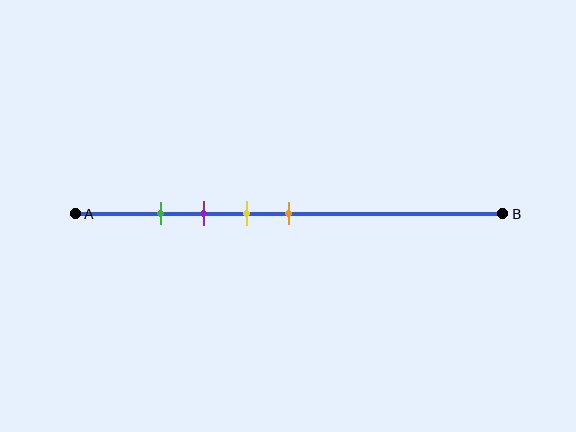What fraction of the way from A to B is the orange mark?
The orange mark is approximately 50% (0.5) of the way from A to B.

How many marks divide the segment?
There are 4 marks dividing the segment.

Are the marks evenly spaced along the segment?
Yes, the marks are approximately evenly spaced.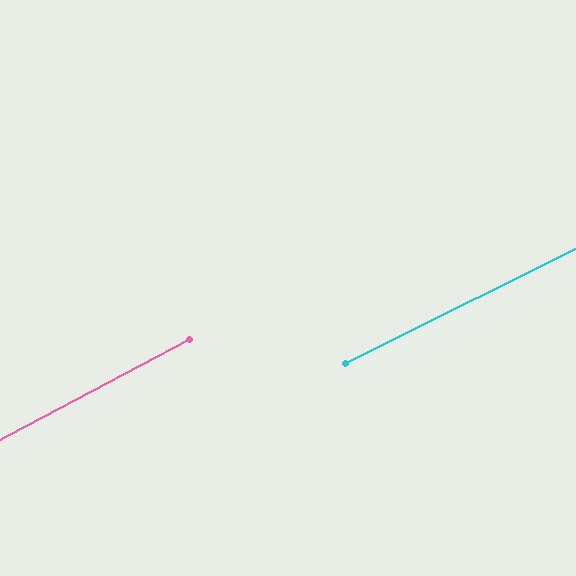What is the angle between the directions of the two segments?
Approximately 1 degree.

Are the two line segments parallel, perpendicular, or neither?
Parallel — their directions differ by only 1.4°.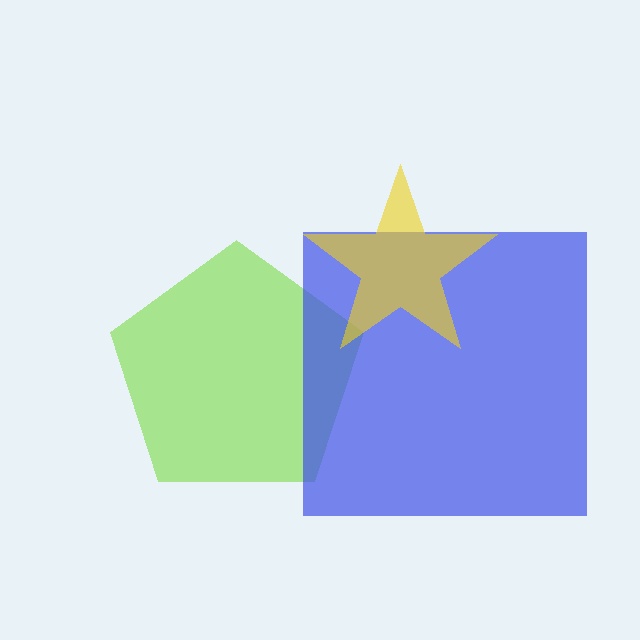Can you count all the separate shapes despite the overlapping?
Yes, there are 3 separate shapes.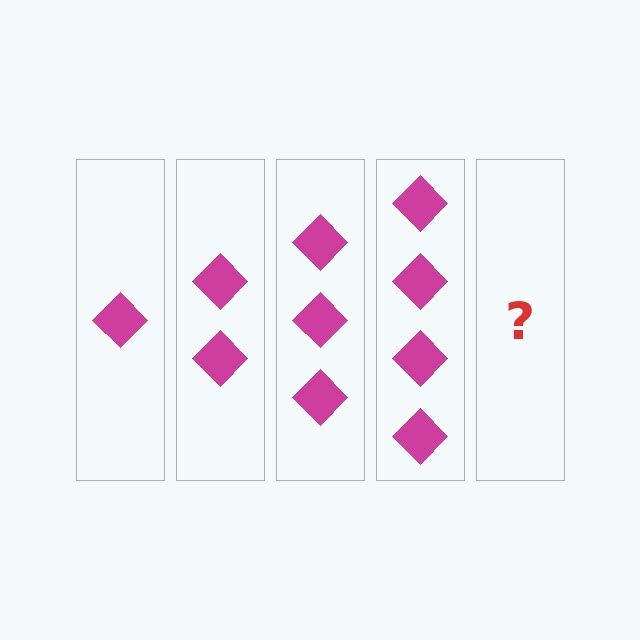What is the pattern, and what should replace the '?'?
The pattern is that each step adds one more diamond. The '?' should be 5 diamonds.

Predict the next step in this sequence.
The next step is 5 diamonds.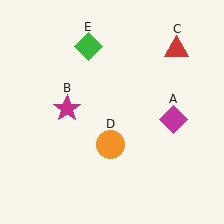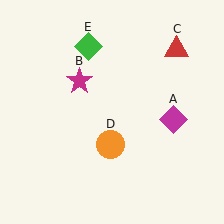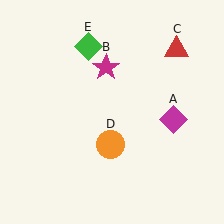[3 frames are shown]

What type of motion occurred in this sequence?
The magenta star (object B) rotated clockwise around the center of the scene.